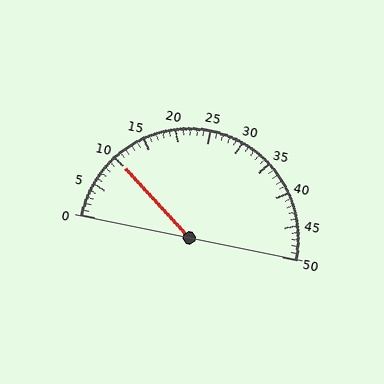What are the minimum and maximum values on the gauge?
The gauge ranges from 0 to 50.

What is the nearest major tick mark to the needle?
The nearest major tick mark is 10.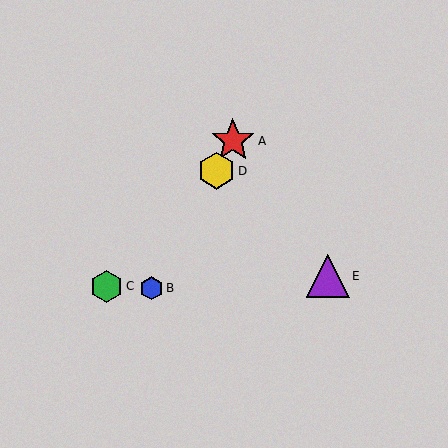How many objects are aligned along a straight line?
3 objects (A, B, D) are aligned along a straight line.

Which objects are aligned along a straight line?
Objects A, B, D are aligned along a straight line.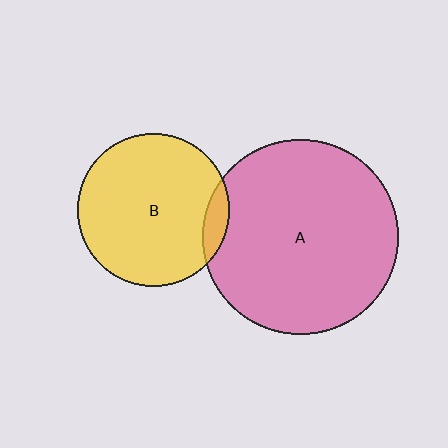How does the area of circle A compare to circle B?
Approximately 1.7 times.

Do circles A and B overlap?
Yes.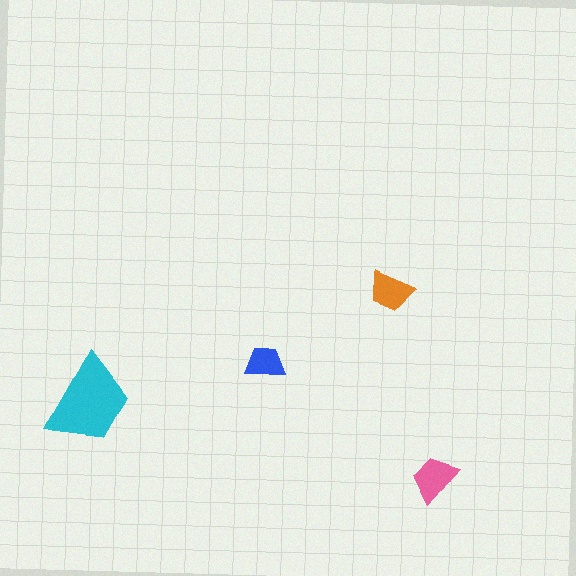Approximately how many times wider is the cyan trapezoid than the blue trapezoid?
About 2.5 times wider.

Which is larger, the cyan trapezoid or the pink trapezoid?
The cyan one.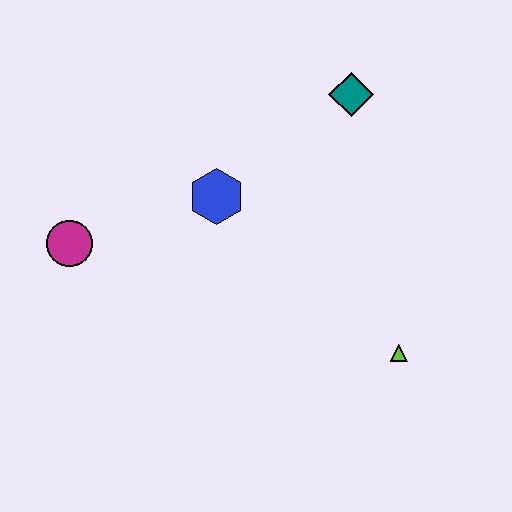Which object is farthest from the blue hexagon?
The lime triangle is farthest from the blue hexagon.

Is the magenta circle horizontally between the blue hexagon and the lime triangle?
No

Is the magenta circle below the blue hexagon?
Yes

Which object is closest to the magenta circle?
The blue hexagon is closest to the magenta circle.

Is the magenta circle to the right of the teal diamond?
No